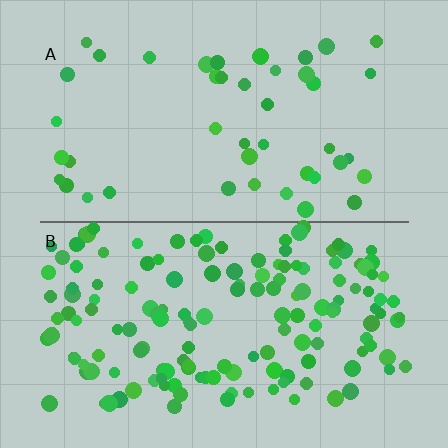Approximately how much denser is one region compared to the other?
Approximately 3.5× — region B over region A.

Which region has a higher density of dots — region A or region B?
B (the bottom).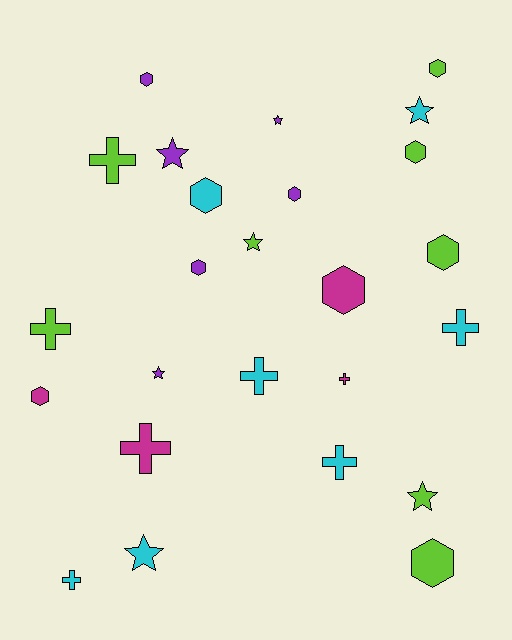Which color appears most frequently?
Lime, with 8 objects.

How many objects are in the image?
There are 25 objects.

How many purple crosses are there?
There are no purple crosses.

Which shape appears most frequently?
Hexagon, with 10 objects.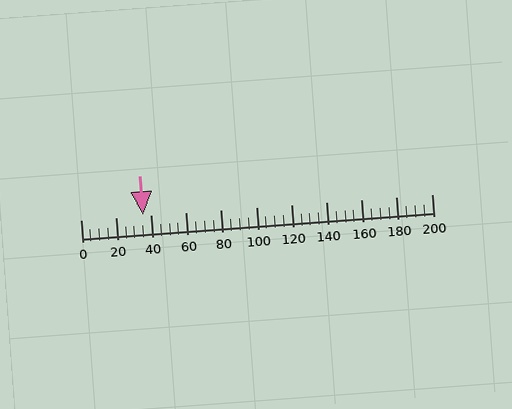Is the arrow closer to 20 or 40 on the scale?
The arrow is closer to 40.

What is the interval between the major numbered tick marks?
The major tick marks are spaced 20 units apart.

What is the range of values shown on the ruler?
The ruler shows values from 0 to 200.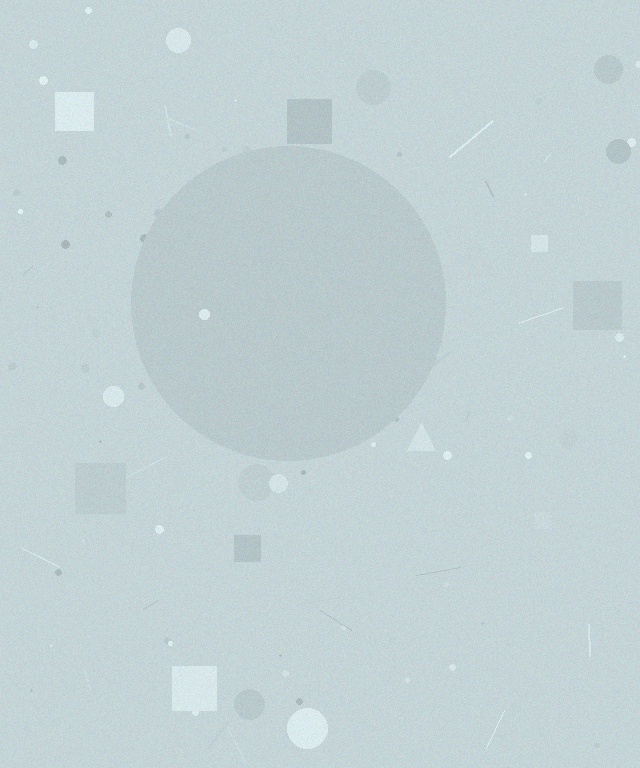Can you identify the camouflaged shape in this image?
The camouflaged shape is a circle.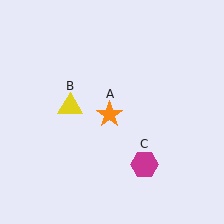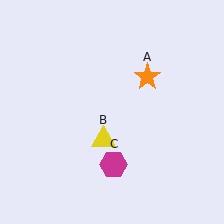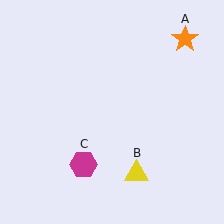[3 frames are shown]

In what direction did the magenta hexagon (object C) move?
The magenta hexagon (object C) moved left.